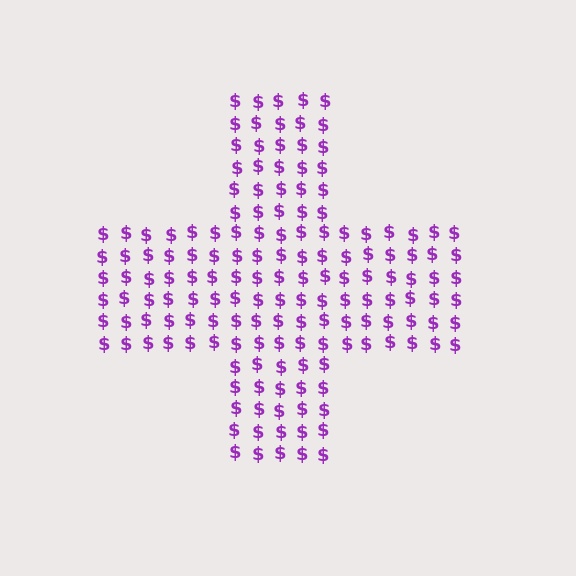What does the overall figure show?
The overall figure shows a cross.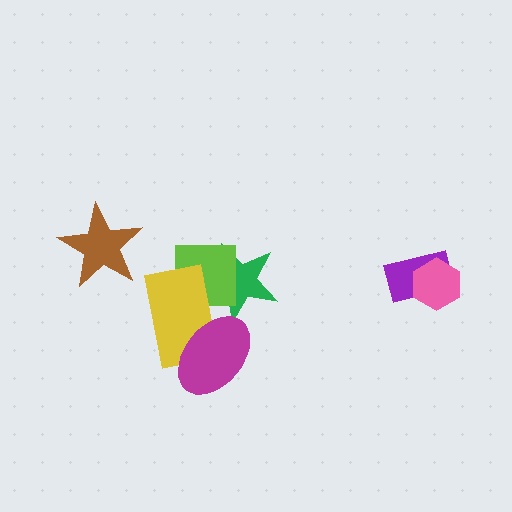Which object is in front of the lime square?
The yellow rectangle is in front of the lime square.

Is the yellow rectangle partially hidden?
Yes, it is partially covered by another shape.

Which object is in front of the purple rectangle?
The pink hexagon is in front of the purple rectangle.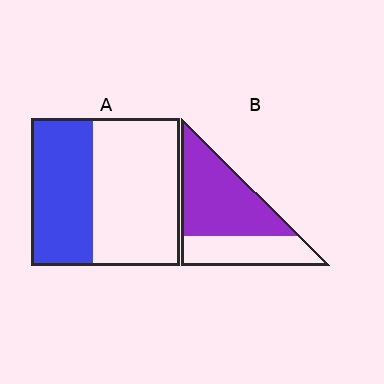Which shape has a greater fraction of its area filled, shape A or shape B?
Shape B.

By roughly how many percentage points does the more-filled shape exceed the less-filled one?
By roughly 20 percentage points (B over A).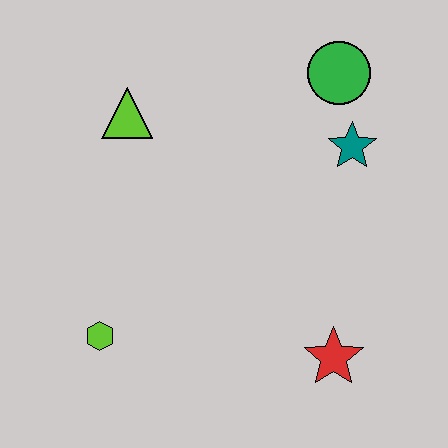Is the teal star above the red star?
Yes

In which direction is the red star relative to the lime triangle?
The red star is below the lime triangle.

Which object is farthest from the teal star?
The lime hexagon is farthest from the teal star.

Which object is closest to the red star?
The teal star is closest to the red star.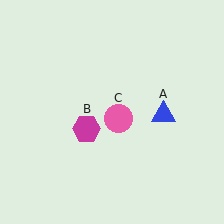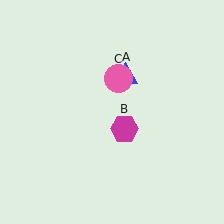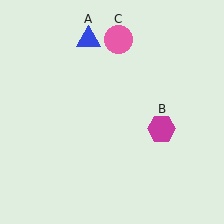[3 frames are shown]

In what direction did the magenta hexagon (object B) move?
The magenta hexagon (object B) moved right.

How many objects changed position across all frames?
3 objects changed position: blue triangle (object A), magenta hexagon (object B), pink circle (object C).